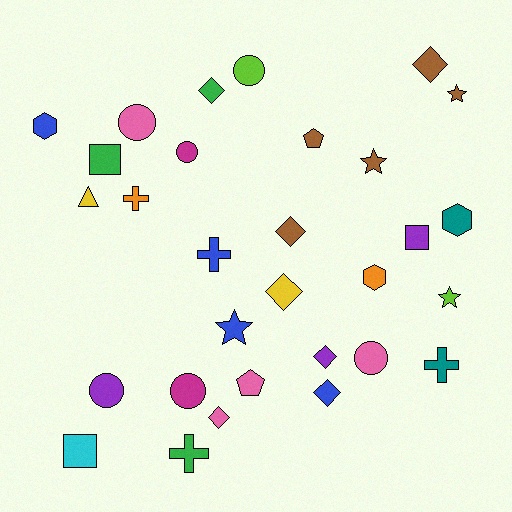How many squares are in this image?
There are 3 squares.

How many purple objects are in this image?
There are 3 purple objects.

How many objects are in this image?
There are 30 objects.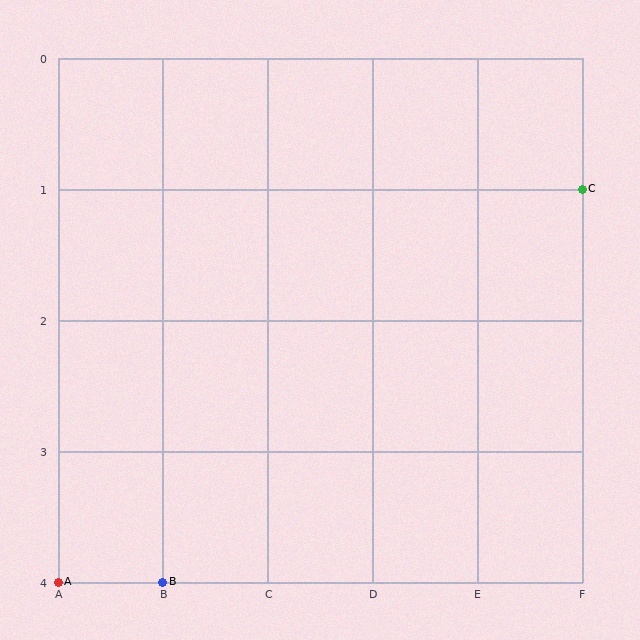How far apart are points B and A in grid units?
Points B and A are 1 column apart.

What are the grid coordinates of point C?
Point C is at grid coordinates (F, 1).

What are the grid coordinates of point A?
Point A is at grid coordinates (A, 4).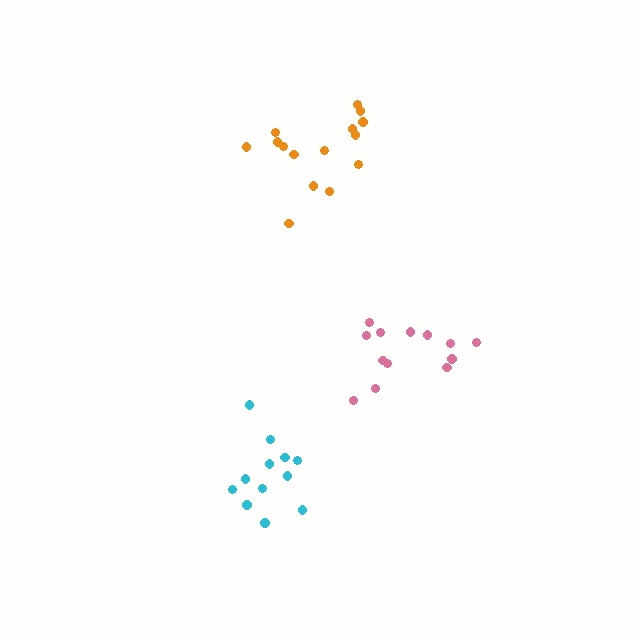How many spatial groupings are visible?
There are 3 spatial groupings.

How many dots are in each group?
Group 1: 13 dots, Group 2: 15 dots, Group 3: 12 dots (40 total).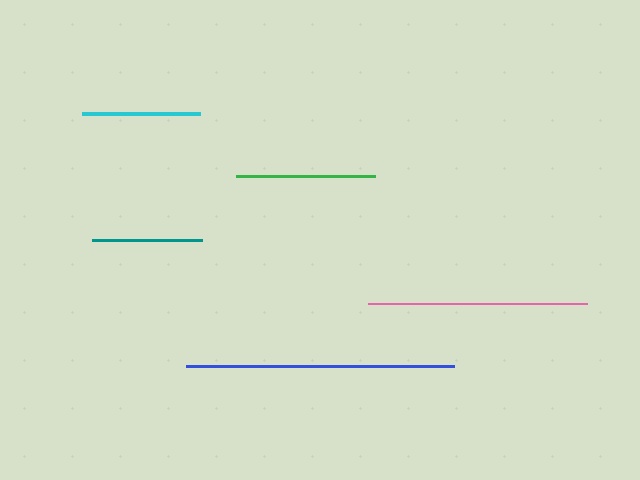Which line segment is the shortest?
The teal line is the shortest at approximately 110 pixels.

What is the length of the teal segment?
The teal segment is approximately 110 pixels long.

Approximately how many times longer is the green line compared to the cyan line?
The green line is approximately 1.2 times the length of the cyan line.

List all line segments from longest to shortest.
From longest to shortest: blue, pink, green, cyan, teal.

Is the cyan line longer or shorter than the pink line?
The pink line is longer than the cyan line.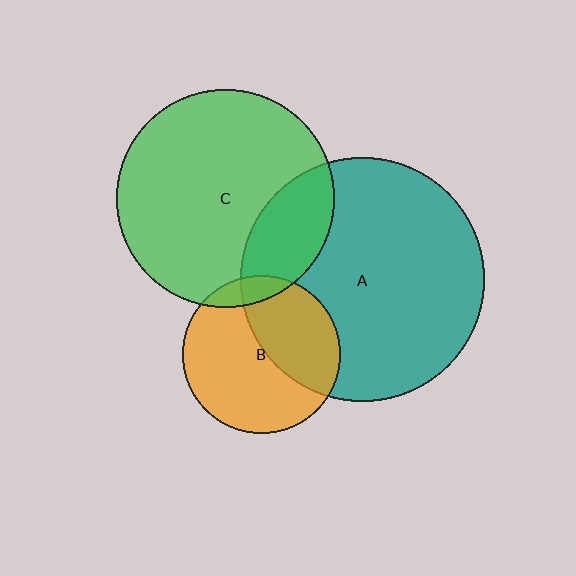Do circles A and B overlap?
Yes.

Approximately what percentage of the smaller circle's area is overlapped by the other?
Approximately 40%.